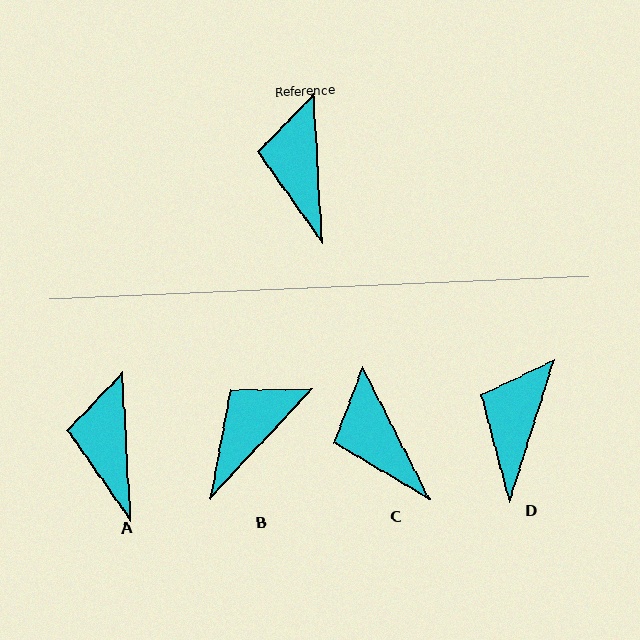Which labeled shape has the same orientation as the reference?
A.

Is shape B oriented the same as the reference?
No, it is off by about 46 degrees.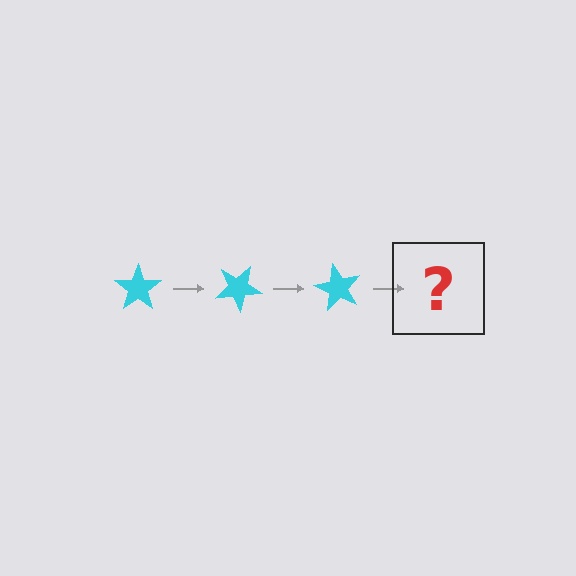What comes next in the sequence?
The next element should be a cyan star rotated 90 degrees.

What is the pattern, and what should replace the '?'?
The pattern is that the star rotates 30 degrees each step. The '?' should be a cyan star rotated 90 degrees.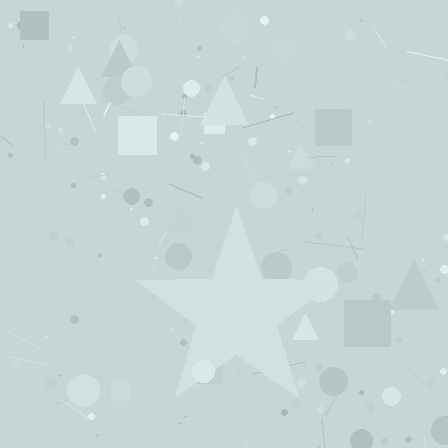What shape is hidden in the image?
A star is hidden in the image.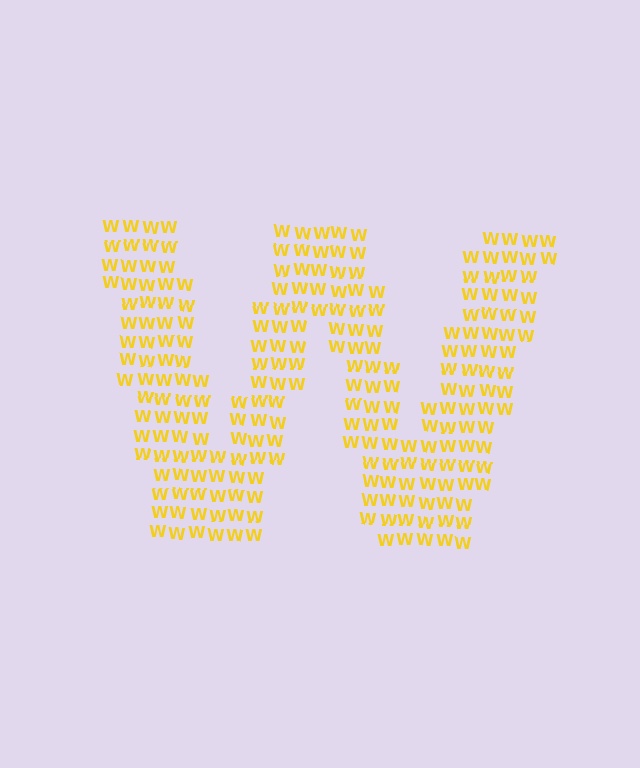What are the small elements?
The small elements are letter W's.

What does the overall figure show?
The overall figure shows the letter W.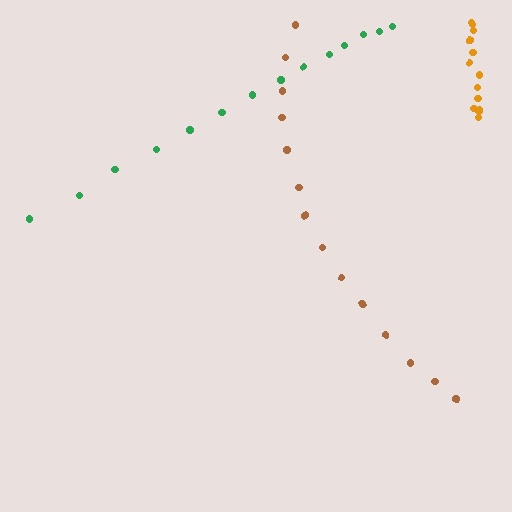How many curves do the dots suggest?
There are 3 distinct paths.